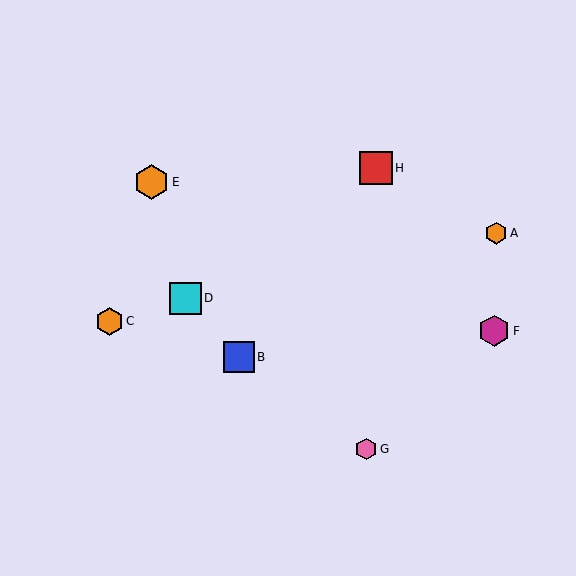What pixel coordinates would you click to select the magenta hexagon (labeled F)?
Click at (494, 331) to select the magenta hexagon F.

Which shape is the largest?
The orange hexagon (labeled E) is the largest.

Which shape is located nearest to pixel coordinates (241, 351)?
The blue square (labeled B) at (239, 357) is nearest to that location.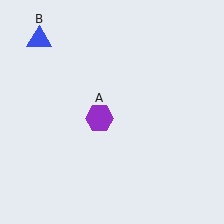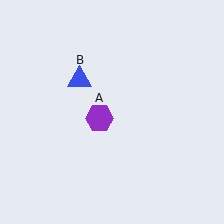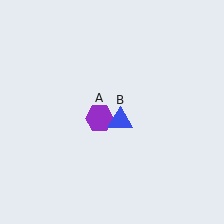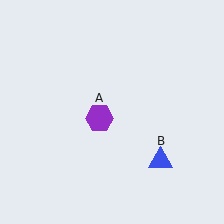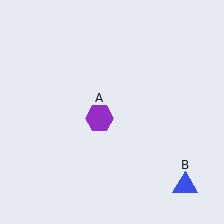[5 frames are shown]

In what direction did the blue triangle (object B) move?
The blue triangle (object B) moved down and to the right.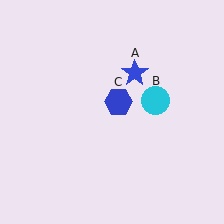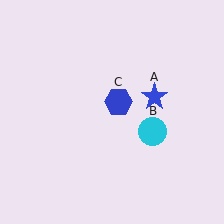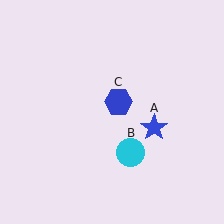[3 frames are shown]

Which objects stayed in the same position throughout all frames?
Blue hexagon (object C) remained stationary.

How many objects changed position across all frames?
2 objects changed position: blue star (object A), cyan circle (object B).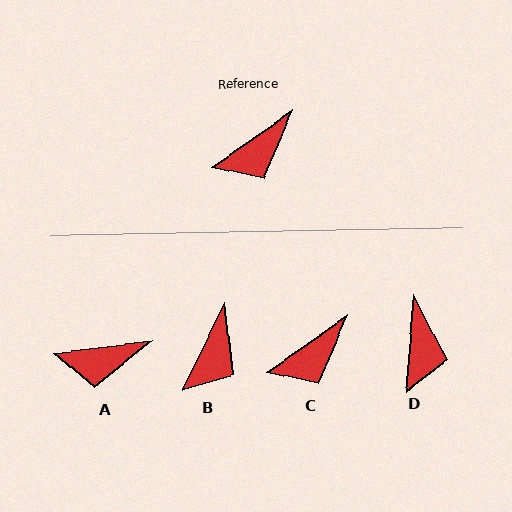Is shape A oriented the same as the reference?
No, it is off by about 27 degrees.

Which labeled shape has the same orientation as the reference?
C.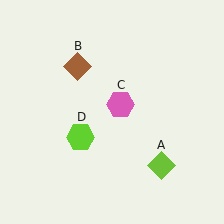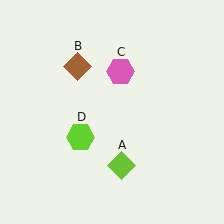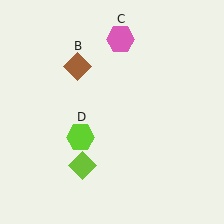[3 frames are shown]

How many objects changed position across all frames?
2 objects changed position: lime diamond (object A), pink hexagon (object C).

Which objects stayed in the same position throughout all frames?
Brown diamond (object B) and lime hexagon (object D) remained stationary.